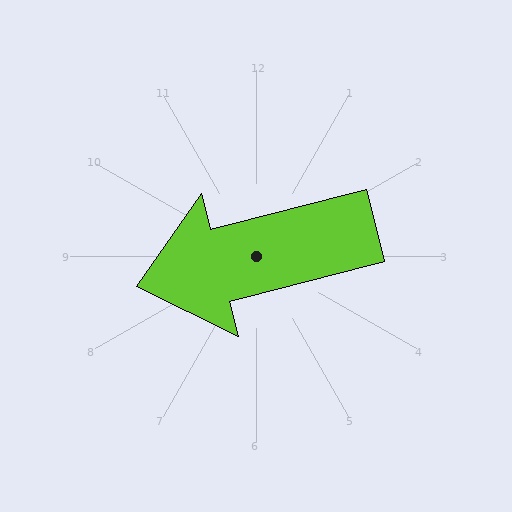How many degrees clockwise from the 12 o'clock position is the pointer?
Approximately 256 degrees.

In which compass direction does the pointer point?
West.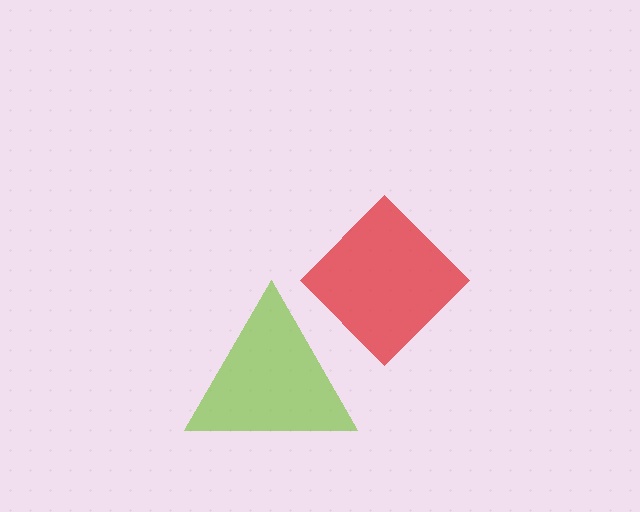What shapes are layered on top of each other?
The layered shapes are: a red diamond, a lime triangle.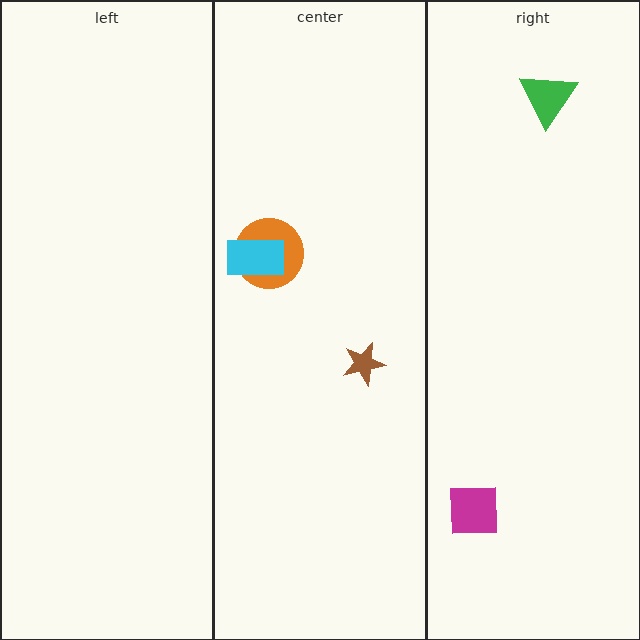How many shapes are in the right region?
2.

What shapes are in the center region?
The orange circle, the cyan rectangle, the brown star.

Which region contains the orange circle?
The center region.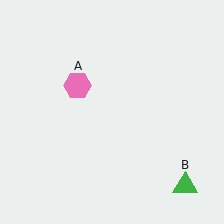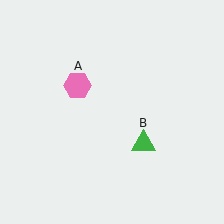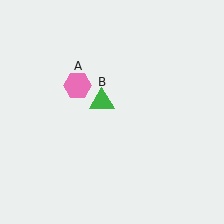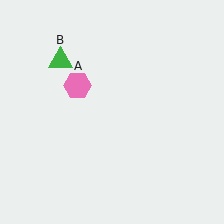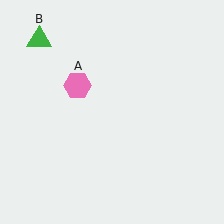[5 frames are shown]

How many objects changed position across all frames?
1 object changed position: green triangle (object B).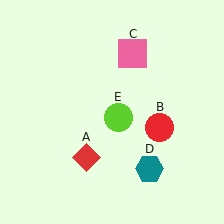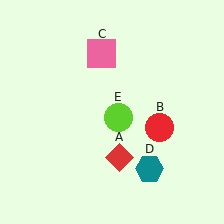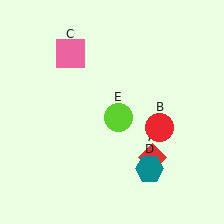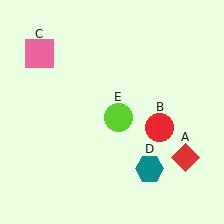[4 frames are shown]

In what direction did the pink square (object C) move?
The pink square (object C) moved left.